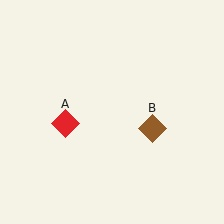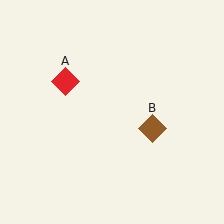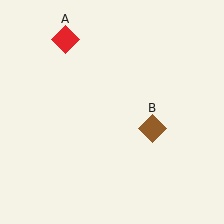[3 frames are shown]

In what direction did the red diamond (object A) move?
The red diamond (object A) moved up.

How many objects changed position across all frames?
1 object changed position: red diamond (object A).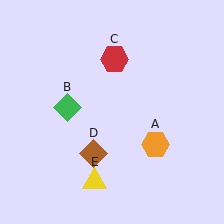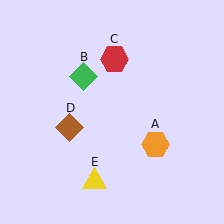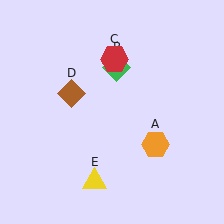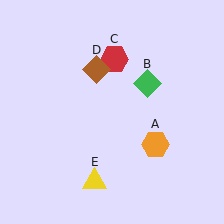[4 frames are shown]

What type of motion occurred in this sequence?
The green diamond (object B), brown diamond (object D) rotated clockwise around the center of the scene.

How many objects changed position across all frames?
2 objects changed position: green diamond (object B), brown diamond (object D).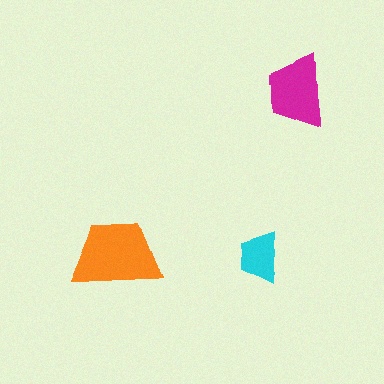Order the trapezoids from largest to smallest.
the orange one, the magenta one, the cyan one.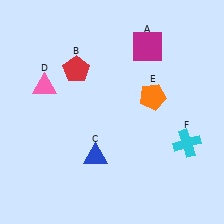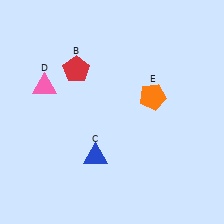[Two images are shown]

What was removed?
The magenta square (A), the cyan cross (F) were removed in Image 2.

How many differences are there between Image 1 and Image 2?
There are 2 differences between the two images.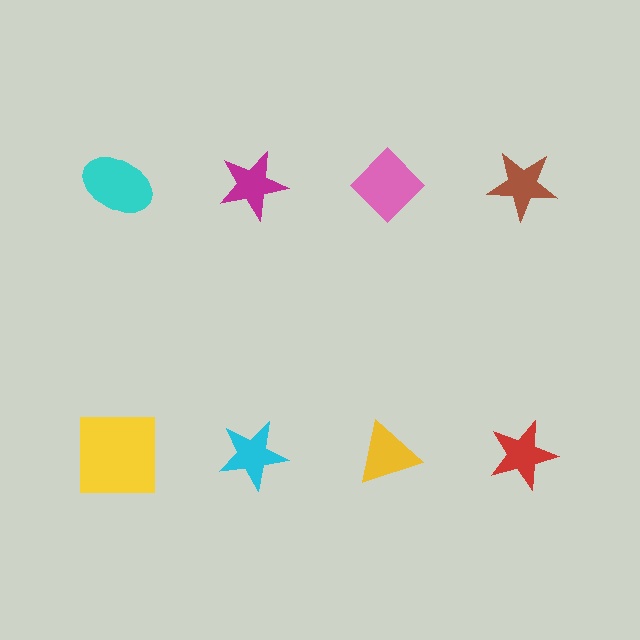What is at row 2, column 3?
A yellow triangle.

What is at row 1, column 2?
A magenta star.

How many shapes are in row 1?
4 shapes.